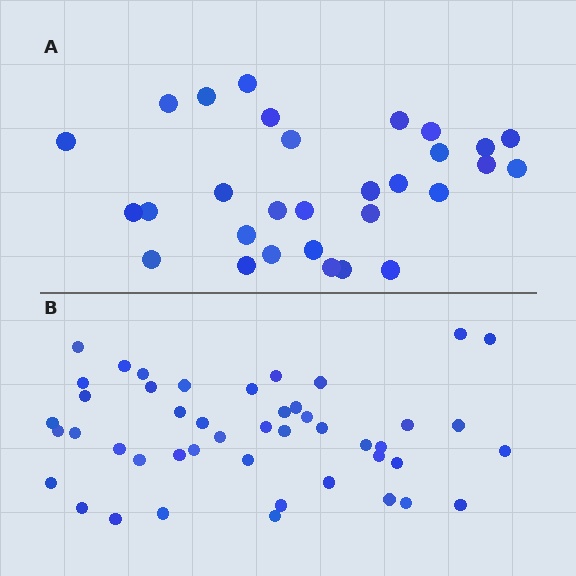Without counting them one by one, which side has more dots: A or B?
Region B (the bottom region) has more dots.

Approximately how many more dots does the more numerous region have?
Region B has approximately 15 more dots than region A.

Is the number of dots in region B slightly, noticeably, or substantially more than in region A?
Region B has substantially more. The ratio is roughly 1.5 to 1.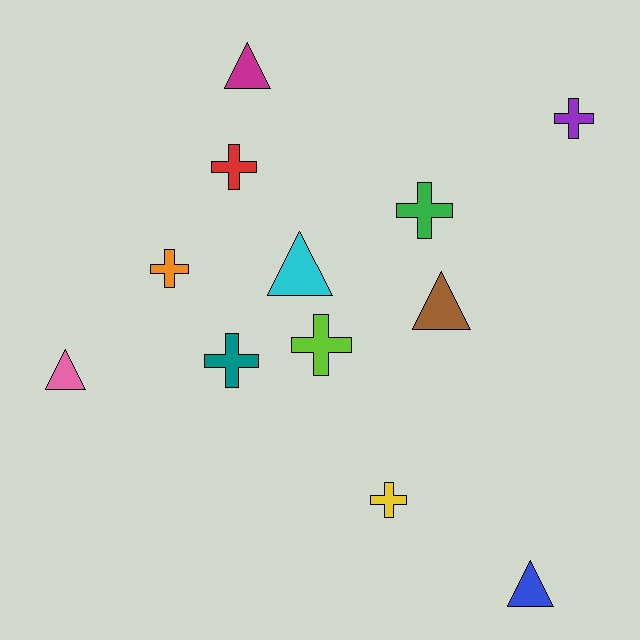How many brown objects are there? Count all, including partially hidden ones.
There is 1 brown object.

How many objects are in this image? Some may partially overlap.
There are 12 objects.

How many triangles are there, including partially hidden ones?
There are 5 triangles.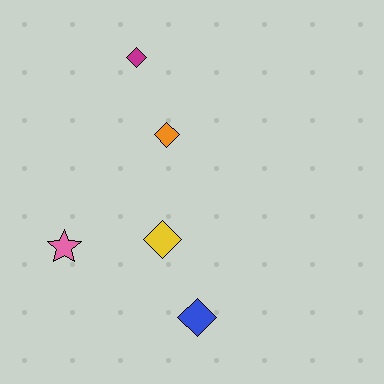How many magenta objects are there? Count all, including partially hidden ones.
There is 1 magenta object.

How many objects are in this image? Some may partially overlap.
There are 5 objects.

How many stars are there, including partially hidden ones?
There is 1 star.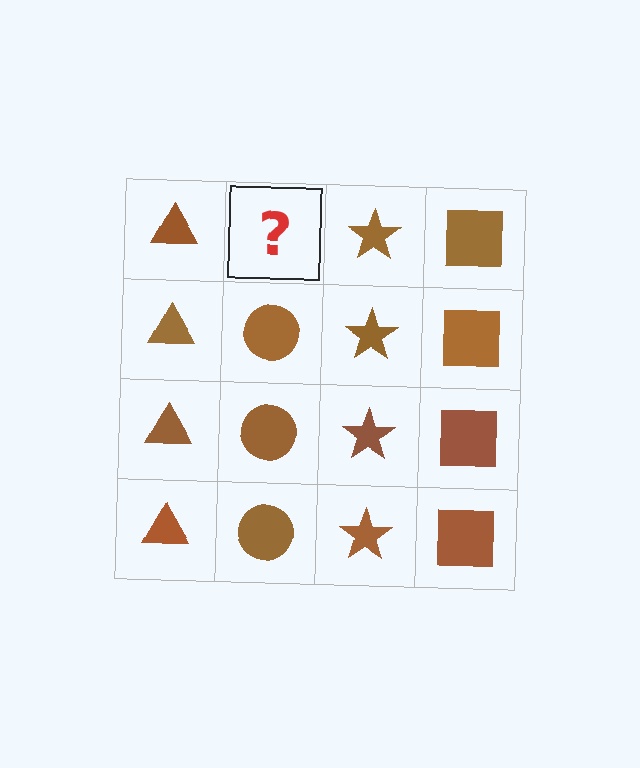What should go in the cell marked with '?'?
The missing cell should contain a brown circle.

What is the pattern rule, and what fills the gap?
The rule is that each column has a consistent shape. The gap should be filled with a brown circle.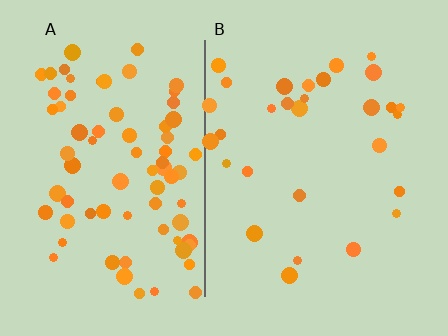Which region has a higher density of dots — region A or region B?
A (the left).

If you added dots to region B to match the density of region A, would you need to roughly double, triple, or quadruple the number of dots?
Approximately triple.